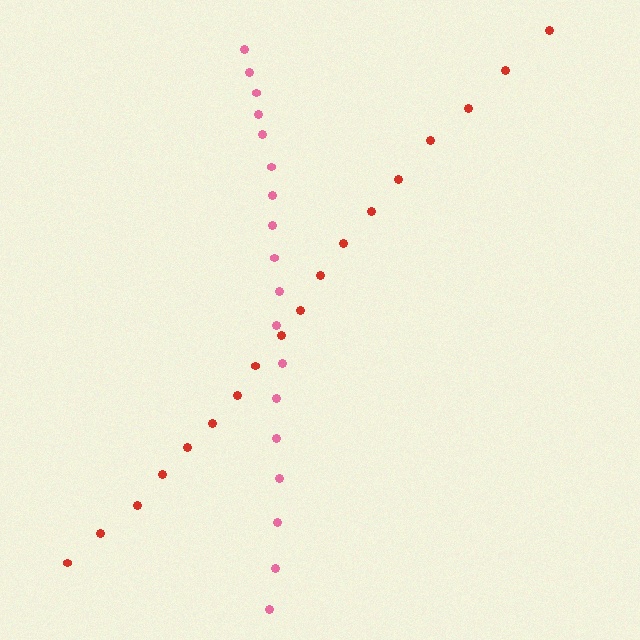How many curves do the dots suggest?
There are 2 distinct paths.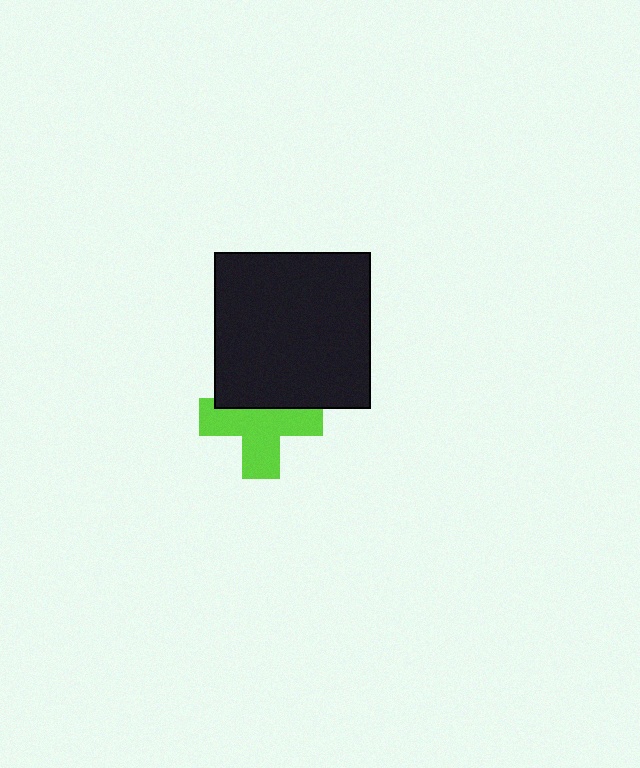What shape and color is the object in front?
The object in front is a black square.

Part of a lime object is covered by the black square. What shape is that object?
It is a cross.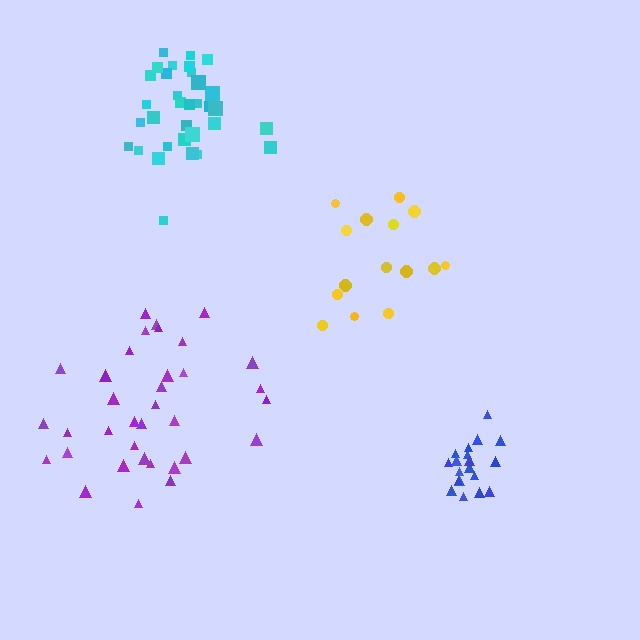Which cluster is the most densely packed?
Blue.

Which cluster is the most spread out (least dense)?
Yellow.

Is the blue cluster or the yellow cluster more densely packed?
Blue.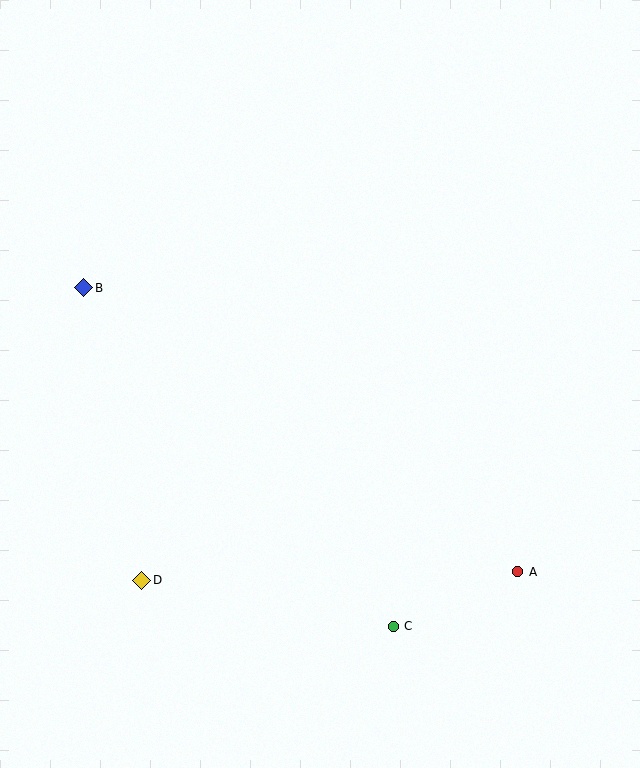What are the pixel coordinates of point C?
Point C is at (393, 626).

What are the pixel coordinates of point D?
Point D is at (141, 580).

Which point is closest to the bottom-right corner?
Point A is closest to the bottom-right corner.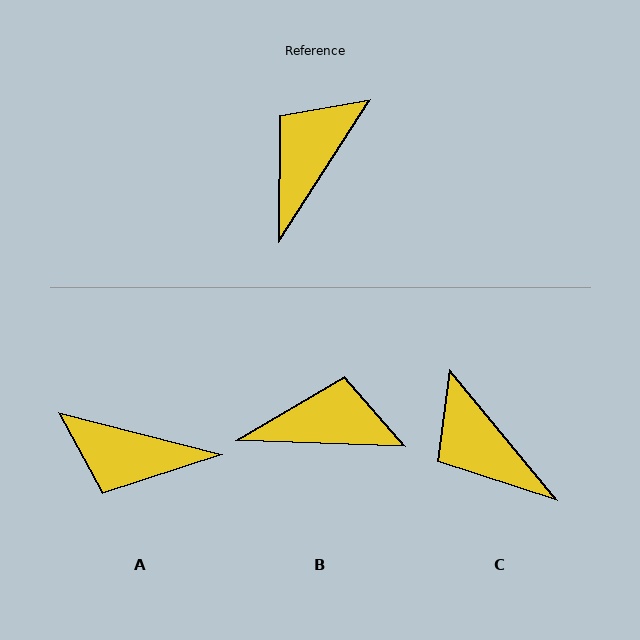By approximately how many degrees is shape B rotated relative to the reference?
Approximately 59 degrees clockwise.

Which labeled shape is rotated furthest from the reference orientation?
A, about 108 degrees away.